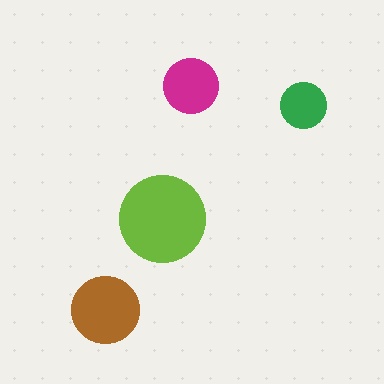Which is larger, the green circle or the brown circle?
The brown one.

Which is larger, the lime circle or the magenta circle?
The lime one.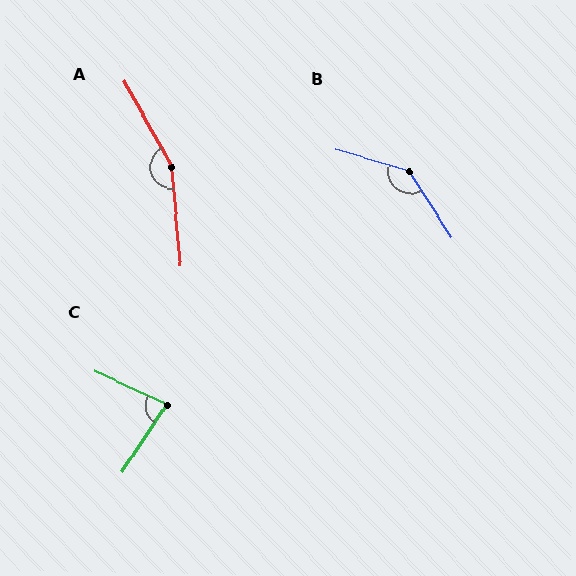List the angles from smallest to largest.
C (82°), B (139°), A (156°).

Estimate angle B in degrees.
Approximately 139 degrees.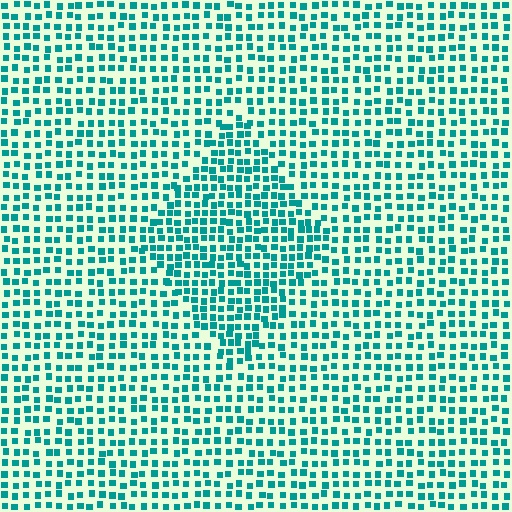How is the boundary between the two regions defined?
The boundary is defined by a change in element density (approximately 1.5x ratio). All elements are the same color, size, and shape.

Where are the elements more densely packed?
The elements are more densely packed inside the diamond boundary.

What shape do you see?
I see a diamond.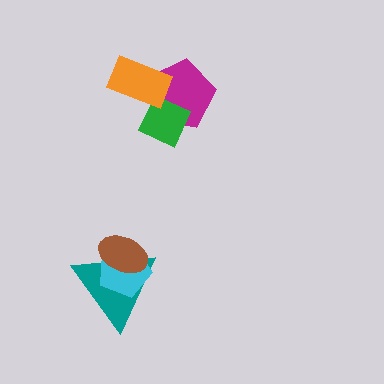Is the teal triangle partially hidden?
Yes, it is partially covered by another shape.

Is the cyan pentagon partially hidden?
Yes, it is partially covered by another shape.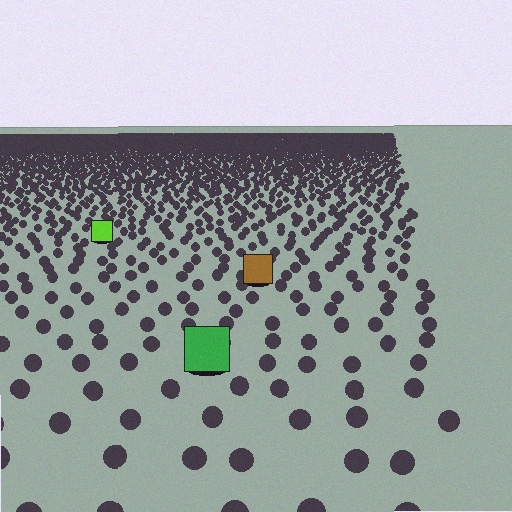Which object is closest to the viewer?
The green square is closest. The texture marks near it are larger and more spread out.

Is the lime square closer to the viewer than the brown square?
No. The brown square is closer — you can tell from the texture gradient: the ground texture is coarser near it.